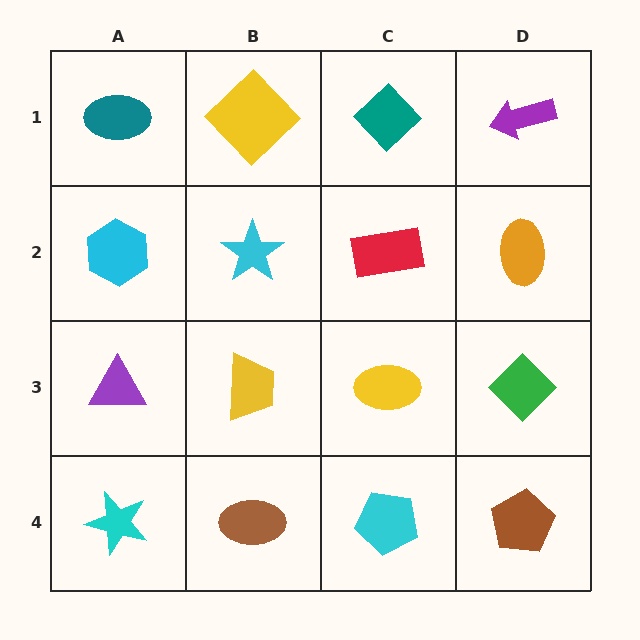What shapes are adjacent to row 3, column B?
A cyan star (row 2, column B), a brown ellipse (row 4, column B), a purple triangle (row 3, column A), a yellow ellipse (row 3, column C).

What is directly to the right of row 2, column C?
An orange ellipse.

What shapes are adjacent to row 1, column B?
A cyan star (row 2, column B), a teal ellipse (row 1, column A), a teal diamond (row 1, column C).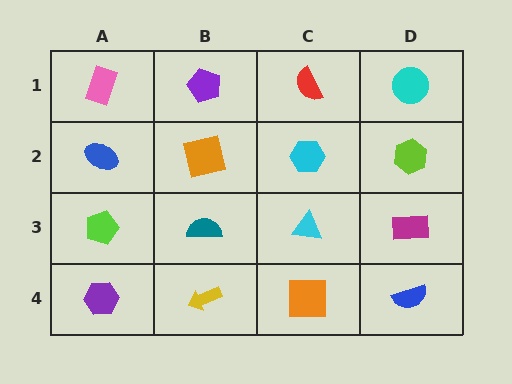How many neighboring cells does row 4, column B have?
3.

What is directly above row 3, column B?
An orange square.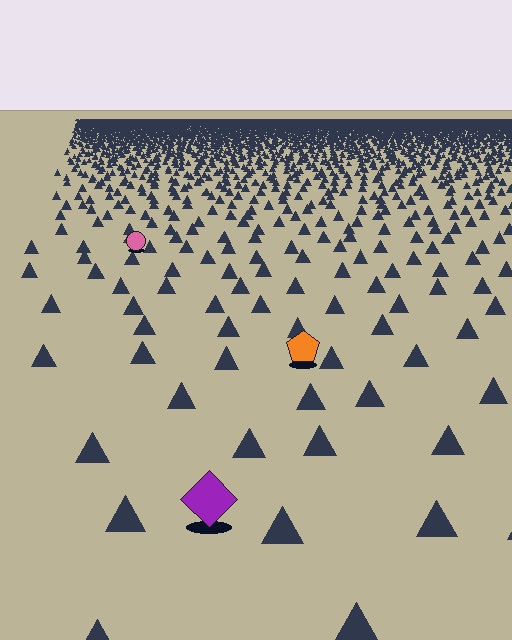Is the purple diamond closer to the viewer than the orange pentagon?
Yes. The purple diamond is closer — you can tell from the texture gradient: the ground texture is coarser near it.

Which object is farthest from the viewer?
The pink circle is farthest from the viewer. It appears smaller and the ground texture around it is denser.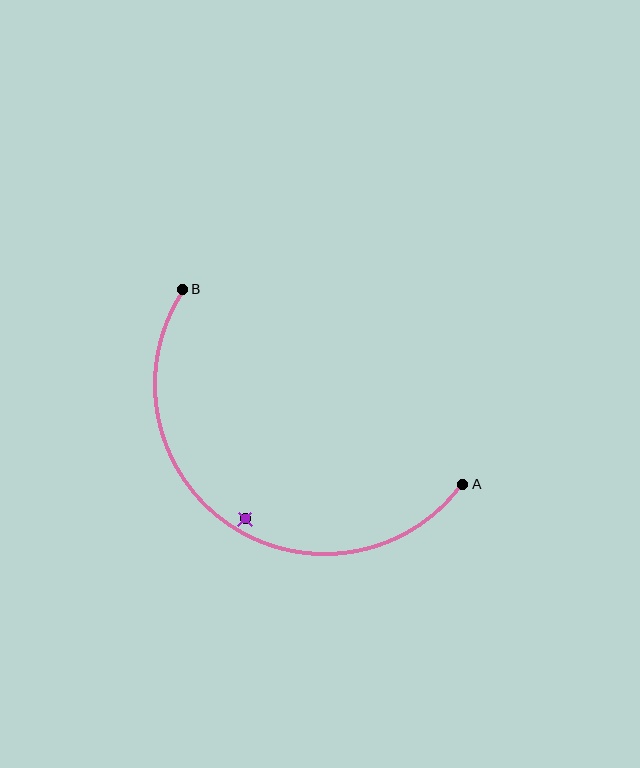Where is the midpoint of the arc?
The arc midpoint is the point on the curve farthest from the straight line joining A and B. It sits below and to the left of that line.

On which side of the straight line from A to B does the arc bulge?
The arc bulges below and to the left of the straight line connecting A and B.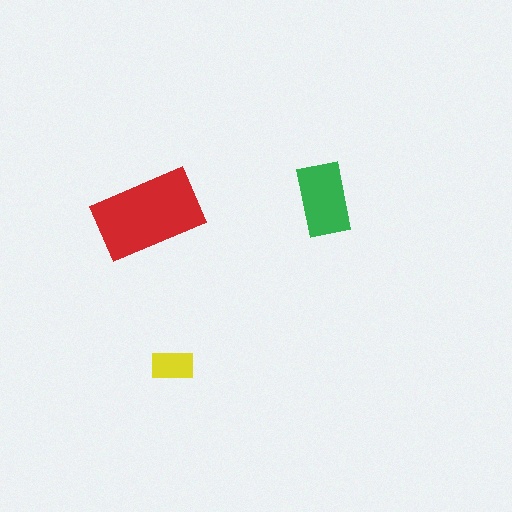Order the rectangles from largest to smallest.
the red one, the green one, the yellow one.